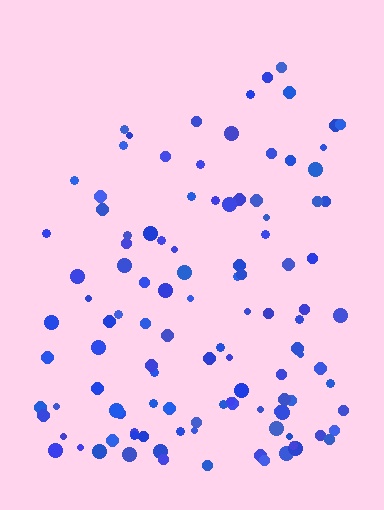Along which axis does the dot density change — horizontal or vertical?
Vertical.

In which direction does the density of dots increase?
From top to bottom, with the bottom side densest.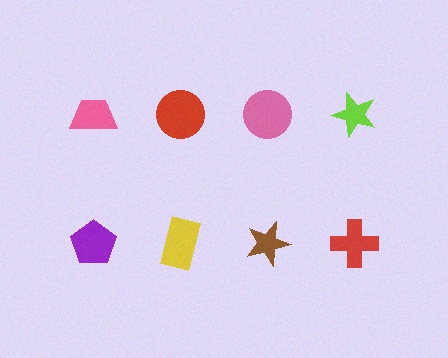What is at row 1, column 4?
A lime star.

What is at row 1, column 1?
A pink trapezoid.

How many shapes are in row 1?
4 shapes.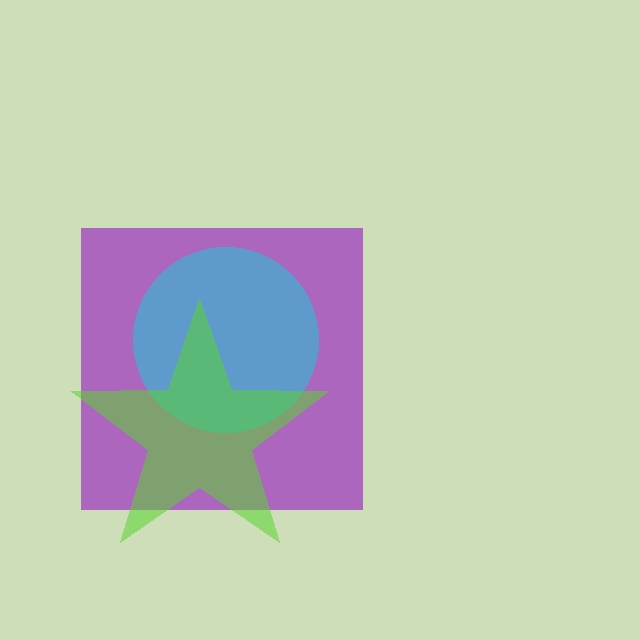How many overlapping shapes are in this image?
There are 3 overlapping shapes in the image.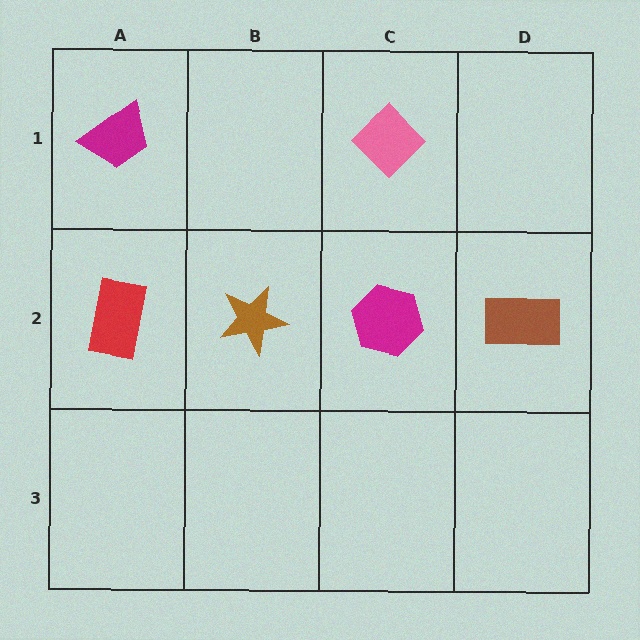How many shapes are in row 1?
2 shapes.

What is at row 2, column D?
A brown rectangle.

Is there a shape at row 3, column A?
No, that cell is empty.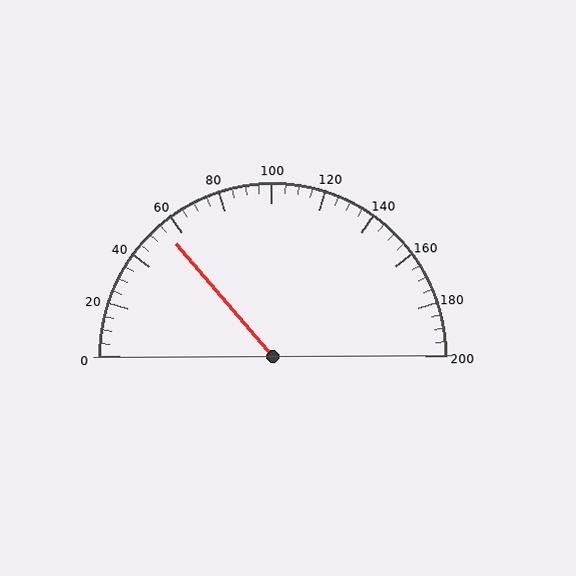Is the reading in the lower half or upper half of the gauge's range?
The reading is in the lower half of the range (0 to 200).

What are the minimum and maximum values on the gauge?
The gauge ranges from 0 to 200.